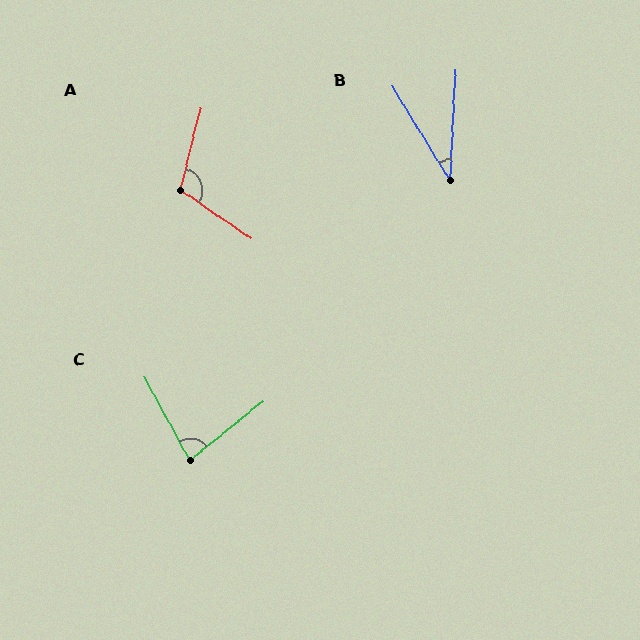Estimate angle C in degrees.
Approximately 80 degrees.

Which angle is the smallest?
B, at approximately 34 degrees.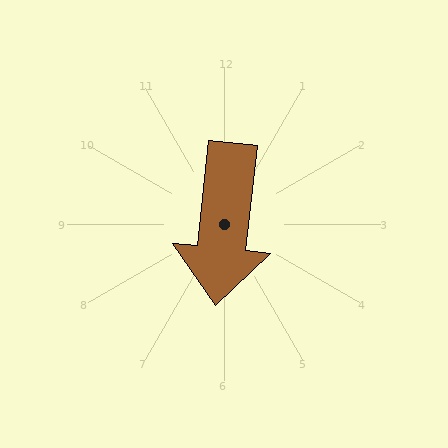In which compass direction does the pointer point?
South.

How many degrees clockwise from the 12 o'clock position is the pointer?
Approximately 186 degrees.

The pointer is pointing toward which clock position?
Roughly 6 o'clock.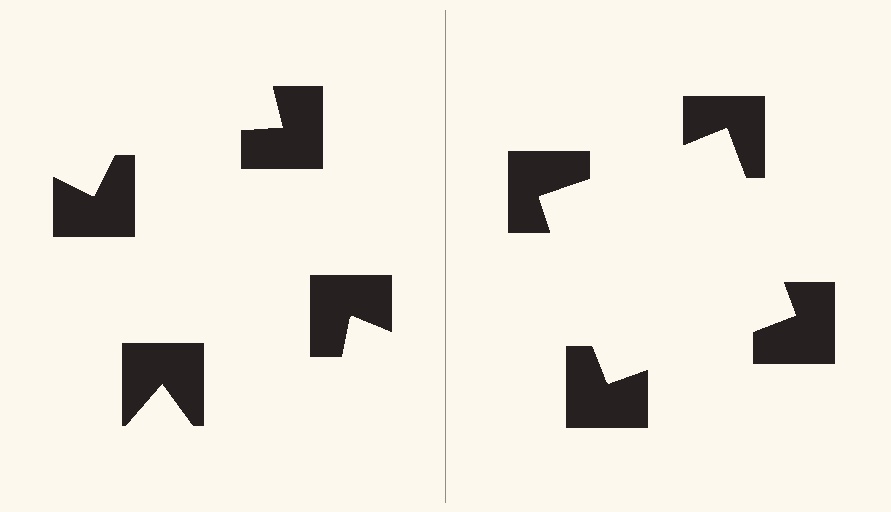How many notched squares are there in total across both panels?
8 — 4 on each side.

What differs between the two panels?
The notched squares are positioned identically on both sides; only the wedge orientations differ. On the right they align to a square; on the left they are misaligned.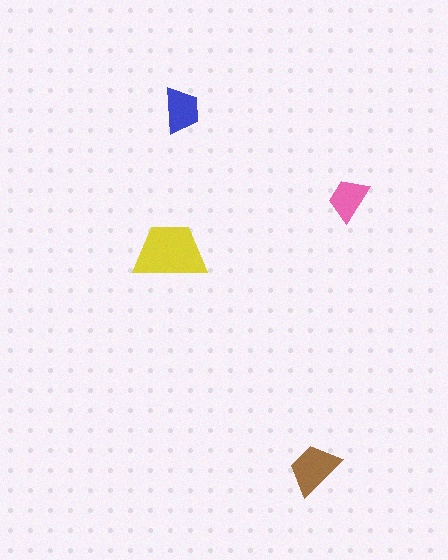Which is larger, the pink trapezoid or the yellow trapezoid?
The yellow one.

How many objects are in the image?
There are 4 objects in the image.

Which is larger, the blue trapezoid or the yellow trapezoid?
The yellow one.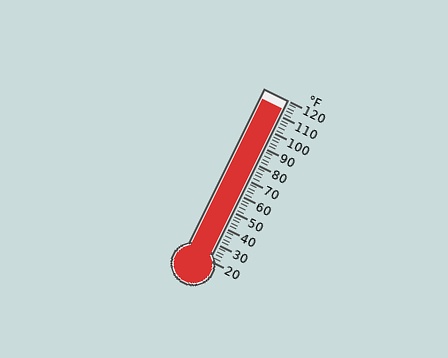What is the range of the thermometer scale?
The thermometer scale ranges from 20°F to 120°F.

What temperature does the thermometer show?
The thermometer shows approximately 114°F.